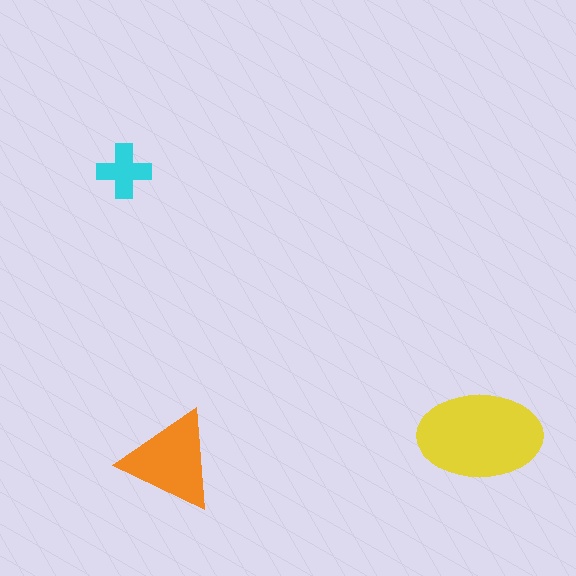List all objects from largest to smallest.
The yellow ellipse, the orange triangle, the cyan cross.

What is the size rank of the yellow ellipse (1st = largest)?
1st.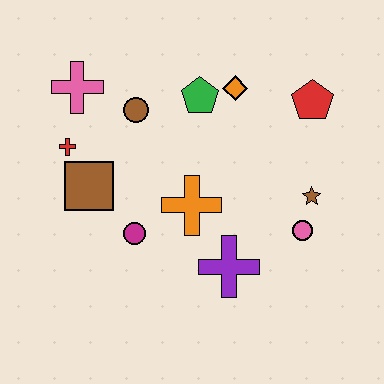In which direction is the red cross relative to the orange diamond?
The red cross is to the left of the orange diamond.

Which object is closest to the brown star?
The pink circle is closest to the brown star.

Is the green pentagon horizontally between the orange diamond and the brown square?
Yes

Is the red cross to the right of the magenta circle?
No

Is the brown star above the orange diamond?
No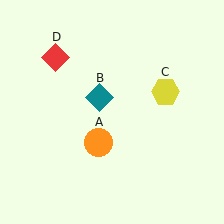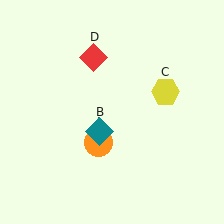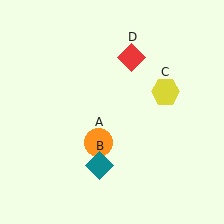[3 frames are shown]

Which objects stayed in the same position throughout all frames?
Orange circle (object A) and yellow hexagon (object C) remained stationary.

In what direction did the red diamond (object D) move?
The red diamond (object D) moved right.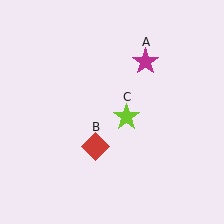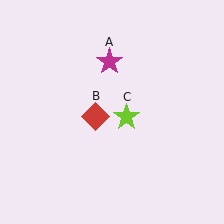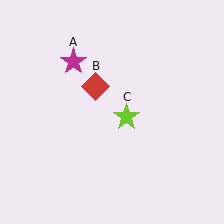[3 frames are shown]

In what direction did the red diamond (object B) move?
The red diamond (object B) moved up.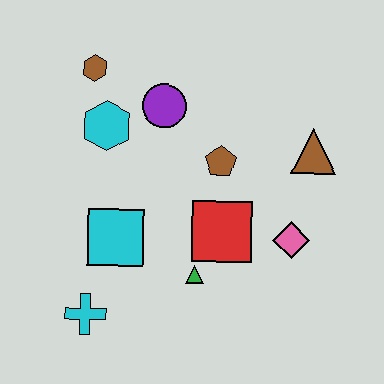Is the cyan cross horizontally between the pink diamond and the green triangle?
No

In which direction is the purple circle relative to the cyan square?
The purple circle is above the cyan square.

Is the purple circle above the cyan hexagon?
Yes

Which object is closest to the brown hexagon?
The cyan hexagon is closest to the brown hexagon.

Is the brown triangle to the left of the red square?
No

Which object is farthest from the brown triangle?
The cyan cross is farthest from the brown triangle.